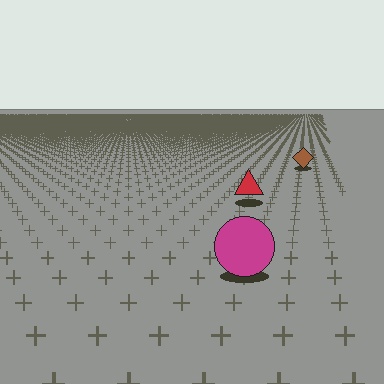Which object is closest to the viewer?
The magenta circle is closest. The texture marks near it are larger and more spread out.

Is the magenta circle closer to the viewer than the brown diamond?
Yes. The magenta circle is closer — you can tell from the texture gradient: the ground texture is coarser near it.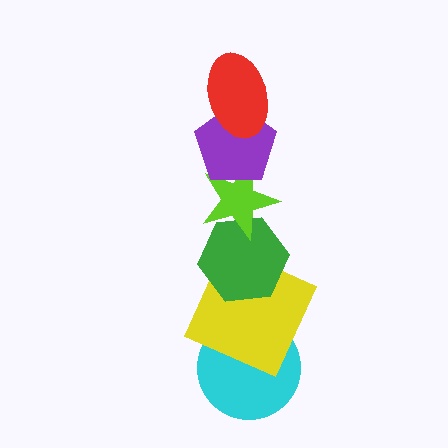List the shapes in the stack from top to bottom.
From top to bottom: the red ellipse, the purple pentagon, the lime star, the green hexagon, the yellow square, the cyan circle.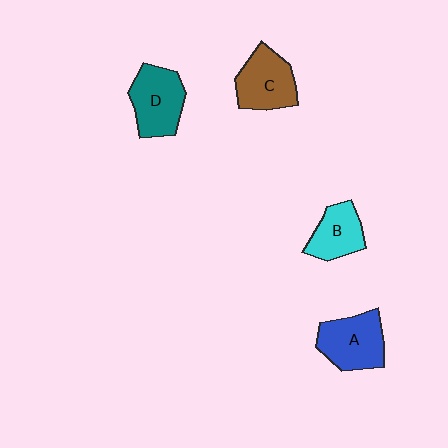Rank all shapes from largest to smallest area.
From largest to smallest: A (blue), D (teal), C (brown), B (cyan).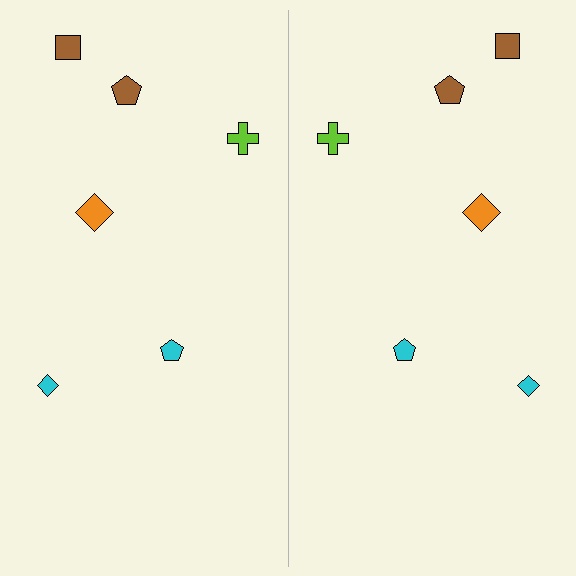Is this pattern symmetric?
Yes, this pattern has bilateral (reflection) symmetry.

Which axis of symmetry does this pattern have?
The pattern has a vertical axis of symmetry running through the center of the image.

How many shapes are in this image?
There are 12 shapes in this image.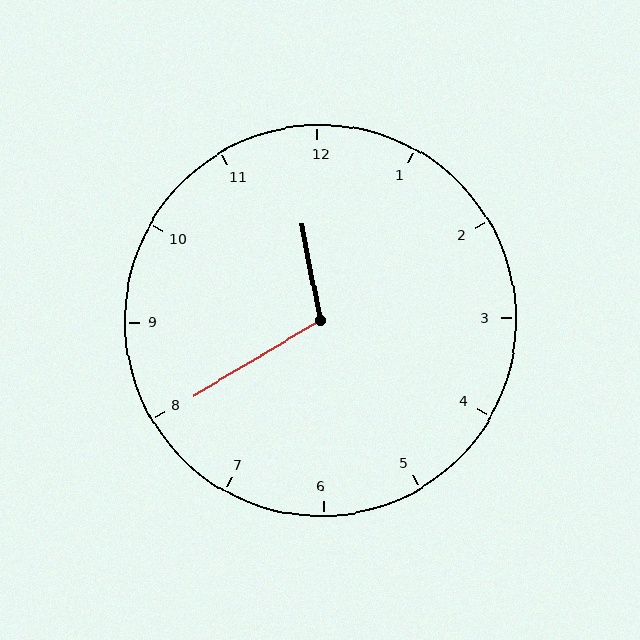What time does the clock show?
11:40.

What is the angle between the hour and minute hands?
Approximately 110 degrees.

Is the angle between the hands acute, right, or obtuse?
It is obtuse.